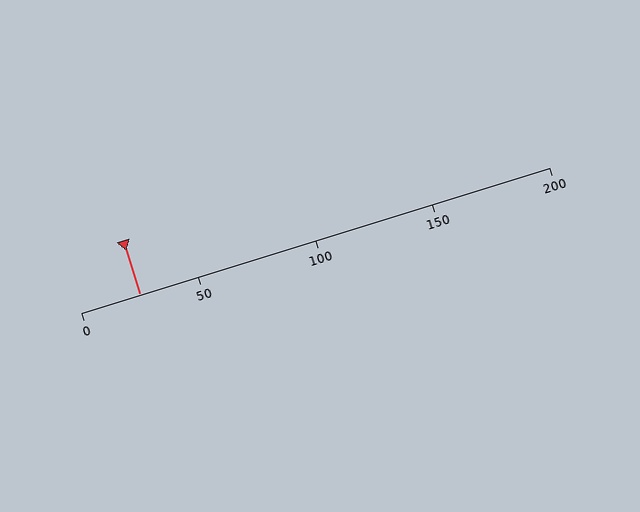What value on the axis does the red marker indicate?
The marker indicates approximately 25.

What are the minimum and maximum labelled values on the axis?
The axis runs from 0 to 200.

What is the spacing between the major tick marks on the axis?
The major ticks are spaced 50 apart.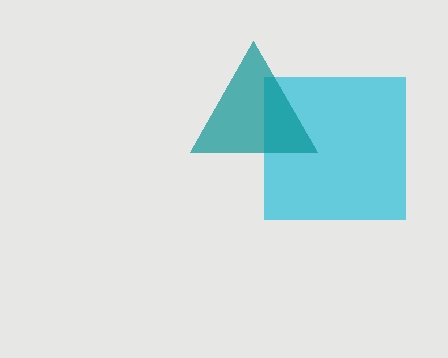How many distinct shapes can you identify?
There are 2 distinct shapes: a cyan square, a teal triangle.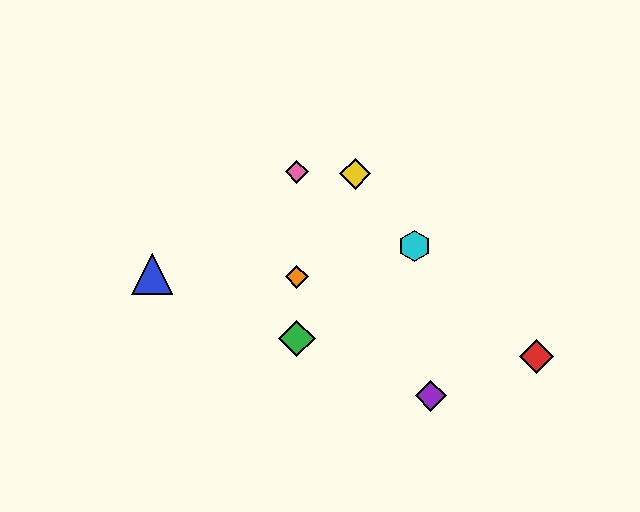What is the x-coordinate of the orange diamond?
The orange diamond is at x≈297.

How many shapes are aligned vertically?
3 shapes (the green diamond, the orange diamond, the pink diamond) are aligned vertically.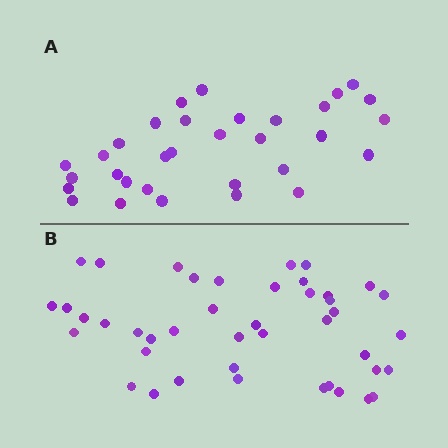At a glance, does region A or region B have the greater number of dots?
Region B (the bottom region) has more dots.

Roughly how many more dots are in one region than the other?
Region B has roughly 12 or so more dots than region A.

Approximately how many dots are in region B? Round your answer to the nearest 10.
About 40 dots. (The exact count is 43, which rounds to 40.)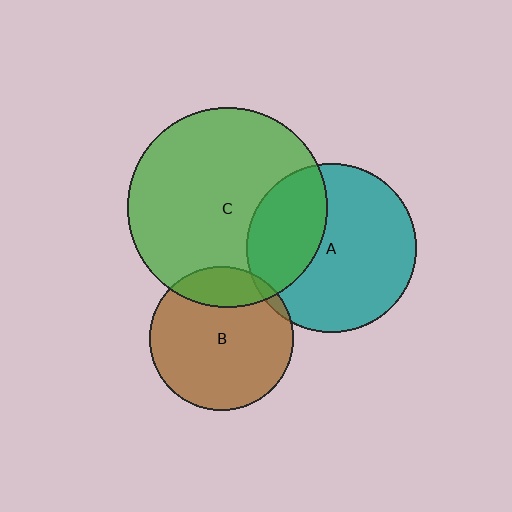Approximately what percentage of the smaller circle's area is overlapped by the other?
Approximately 20%.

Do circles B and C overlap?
Yes.